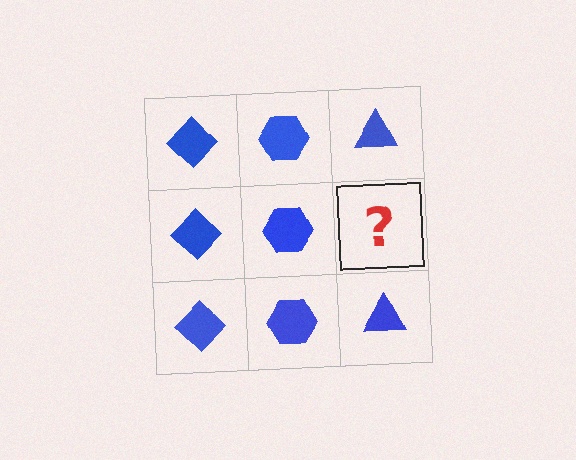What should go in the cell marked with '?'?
The missing cell should contain a blue triangle.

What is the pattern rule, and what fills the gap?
The rule is that each column has a consistent shape. The gap should be filled with a blue triangle.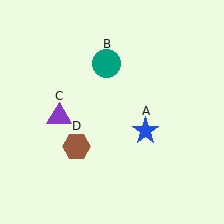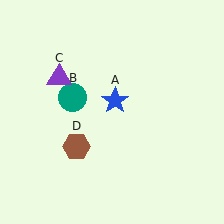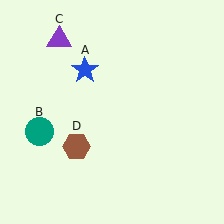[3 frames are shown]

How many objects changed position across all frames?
3 objects changed position: blue star (object A), teal circle (object B), purple triangle (object C).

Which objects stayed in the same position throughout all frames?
Brown hexagon (object D) remained stationary.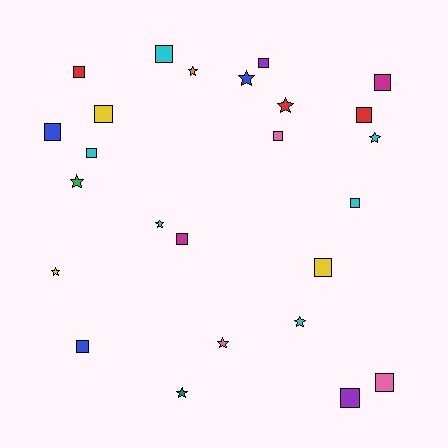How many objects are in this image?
There are 25 objects.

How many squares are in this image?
There are 15 squares.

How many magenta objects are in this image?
There are 2 magenta objects.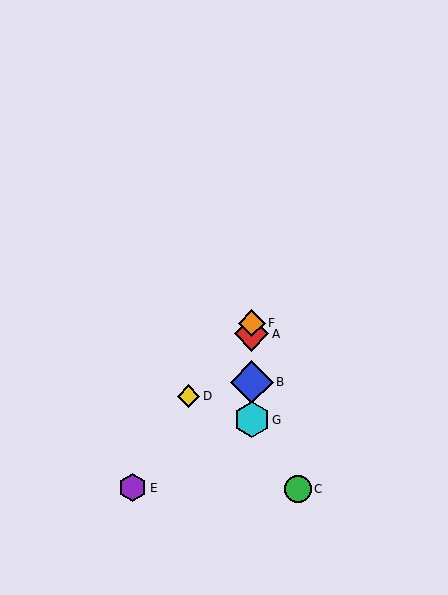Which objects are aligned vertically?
Objects A, B, F, G are aligned vertically.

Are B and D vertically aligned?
No, B is at x≈252 and D is at x≈188.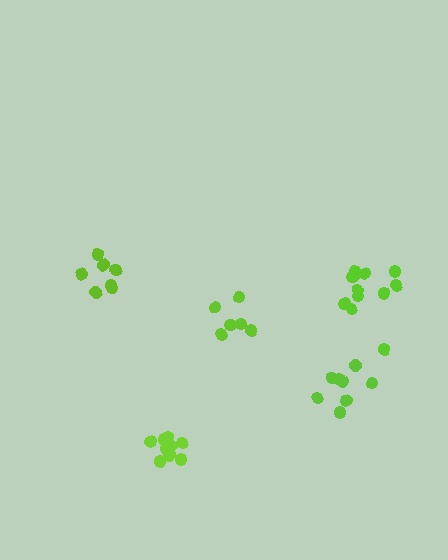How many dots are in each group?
Group 1: 9 dots, Group 2: 8 dots, Group 3: 7 dots, Group 4: 6 dots, Group 5: 12 dots (42 total).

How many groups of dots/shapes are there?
There are 5 groups.